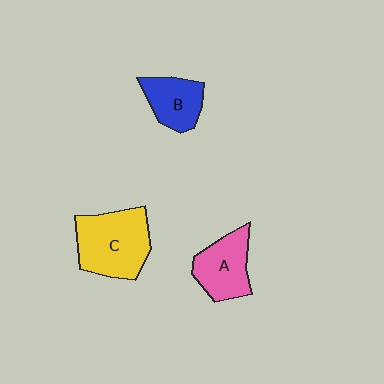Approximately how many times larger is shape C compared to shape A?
Approximately 1.4 times.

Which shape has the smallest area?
Shape B (blue).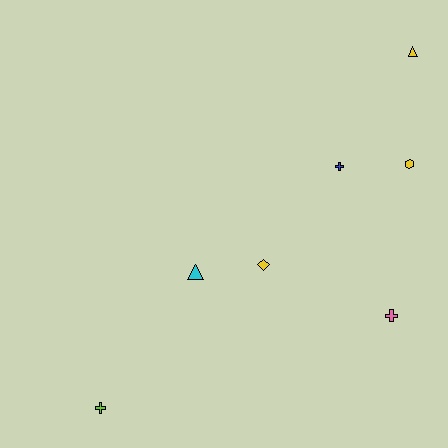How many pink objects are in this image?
There is 1 pink object.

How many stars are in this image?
There are no stars.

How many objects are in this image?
There are 7 objects.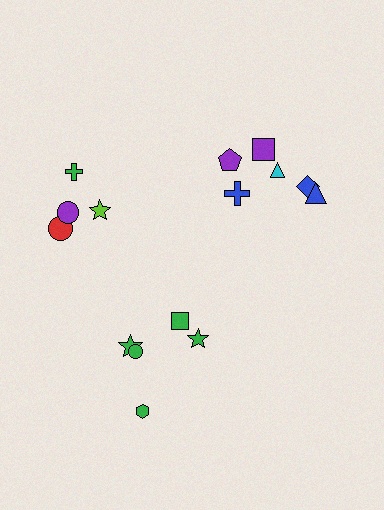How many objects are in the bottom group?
There are 5 objects.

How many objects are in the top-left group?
There are 4 objects.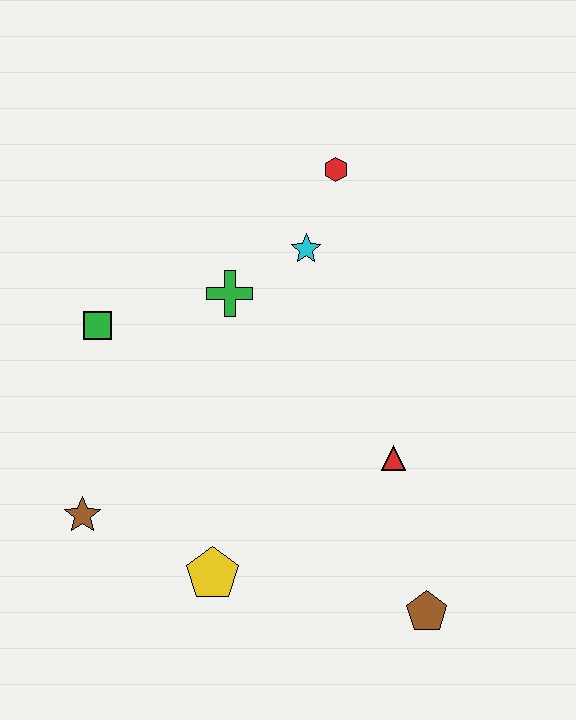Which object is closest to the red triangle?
The brown pentagon is closest to the red triangle.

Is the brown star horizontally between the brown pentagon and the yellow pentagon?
No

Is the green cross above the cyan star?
No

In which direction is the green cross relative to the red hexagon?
The green cross is below the red hexagon.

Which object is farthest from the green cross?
The brown pentagon is farthest from the green cross.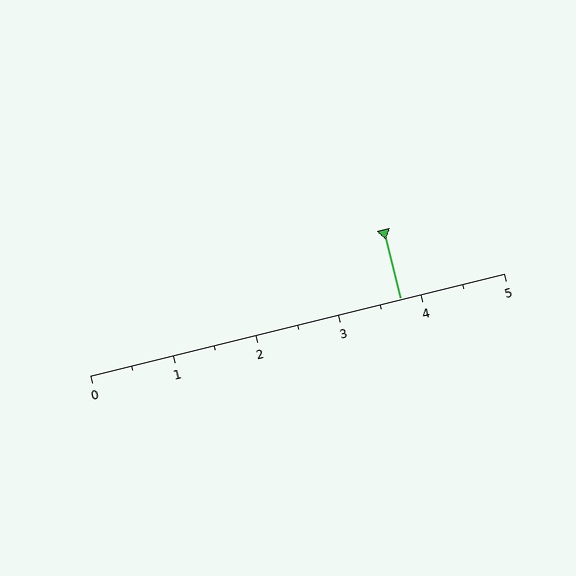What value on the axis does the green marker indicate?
The marker indicates approximately 3.8.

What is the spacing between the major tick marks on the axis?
The major ticks are spaced 1 apart.